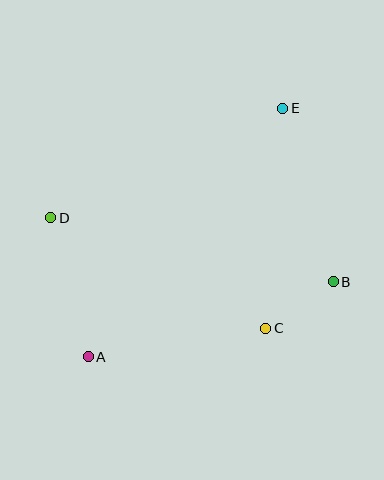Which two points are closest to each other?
Points B and C are closest to each other.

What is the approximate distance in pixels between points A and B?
The distance between A and B is approximately 256 pixels.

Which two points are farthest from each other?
Points A and E are farthest from each other.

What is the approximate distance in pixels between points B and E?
The distance between B and E is approximately 180 pixels.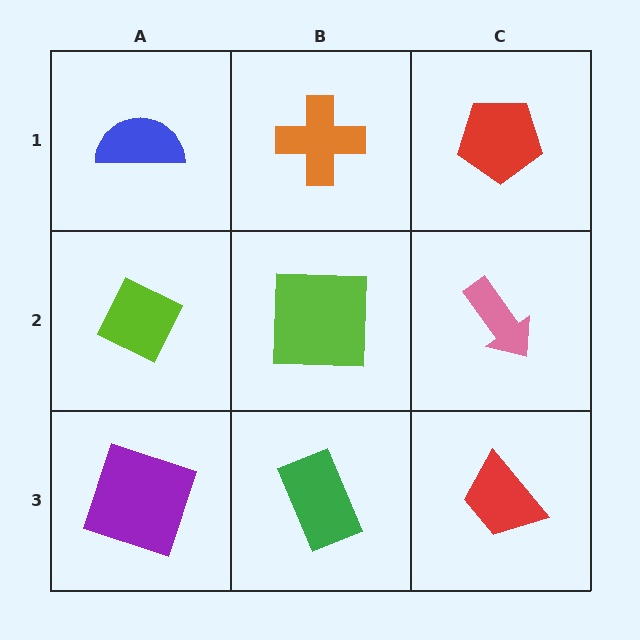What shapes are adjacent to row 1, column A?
A lime diamond (row 2, column A), an orange cross (row 1, column B).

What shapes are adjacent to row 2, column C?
A red pentagon (row 1, column C), a red trapezoid (row 3, column C), a lime square (row 2, column B).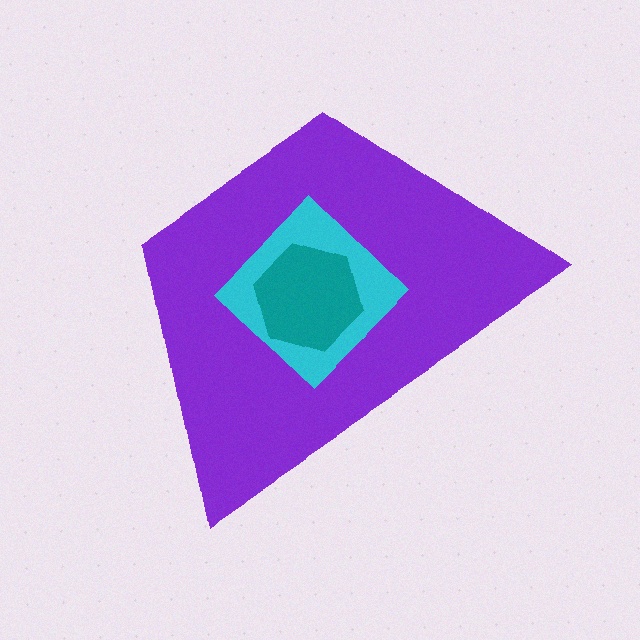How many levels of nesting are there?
3.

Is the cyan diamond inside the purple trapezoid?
Yes.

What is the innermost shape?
The teal hexagon.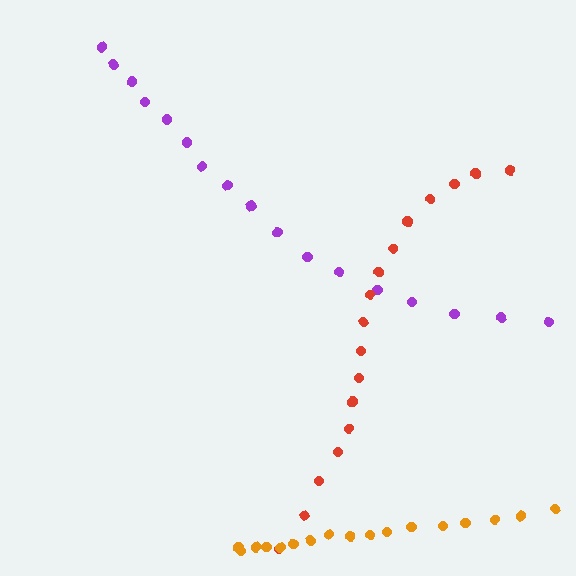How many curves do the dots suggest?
There are 3 distinct paths.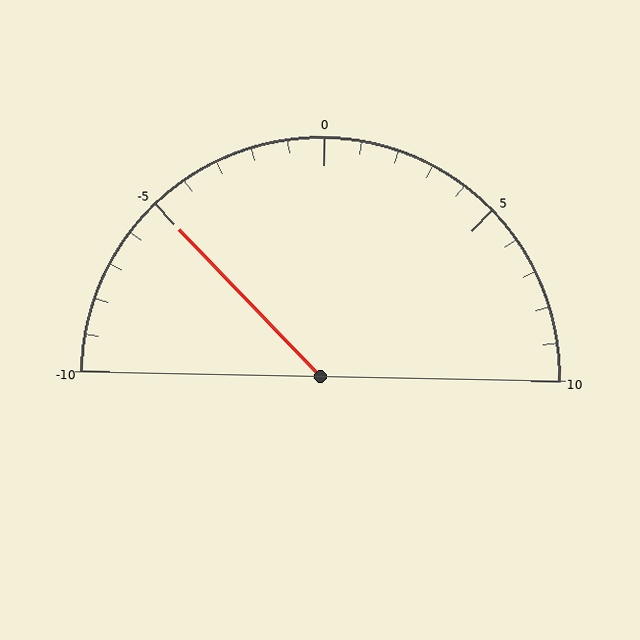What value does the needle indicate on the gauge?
The needle indicates approximately -5.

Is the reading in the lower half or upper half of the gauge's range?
The reading is in the lower half of the range (-10 to 10).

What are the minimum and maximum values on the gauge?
The gauge ranges from -10 to 10.